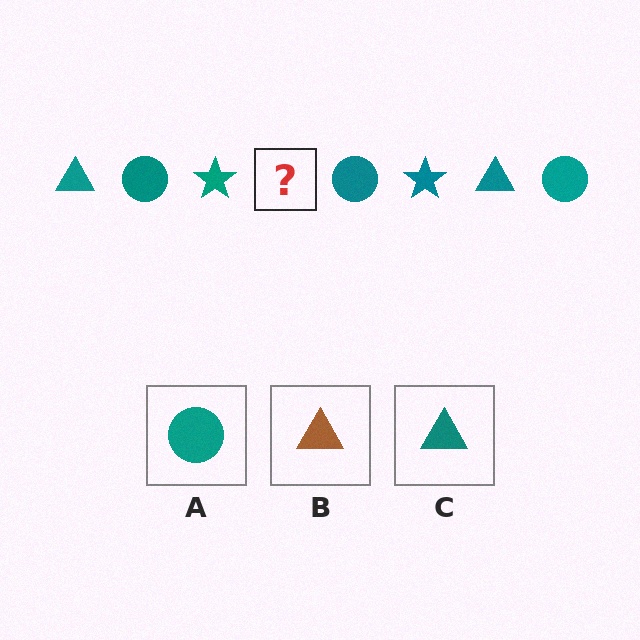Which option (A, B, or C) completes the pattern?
C.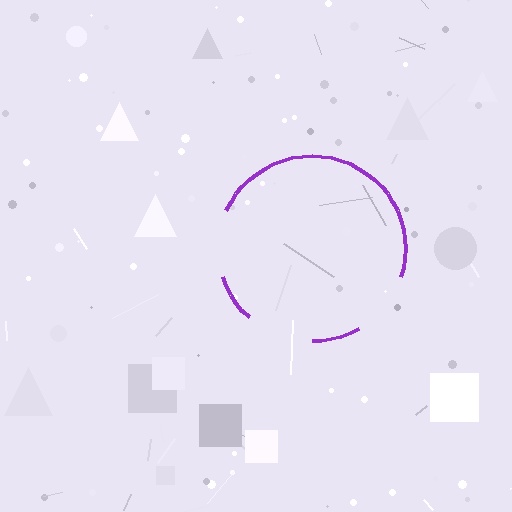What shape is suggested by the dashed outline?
The dashed outline suggests a circle.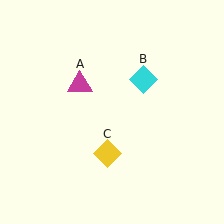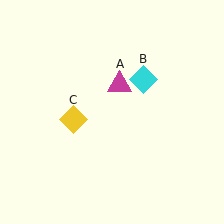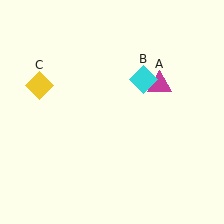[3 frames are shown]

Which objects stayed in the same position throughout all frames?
Cyan diamond (object B) remained stationary.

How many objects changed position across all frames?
2 objects changed position: magenta triangle (object A), yellow diamond (object C).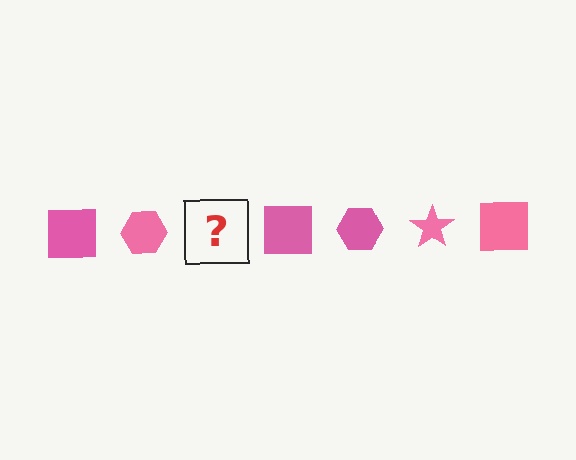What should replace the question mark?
The question mark should be replaced with a pink star.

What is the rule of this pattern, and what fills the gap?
The rule is that the pattern cycles through square, hexagon, star shapes in pink. The gap should be filled with a pink star.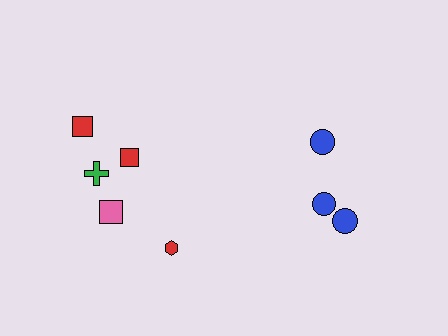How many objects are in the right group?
There are 3 objects.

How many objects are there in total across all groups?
There are 8 objects.